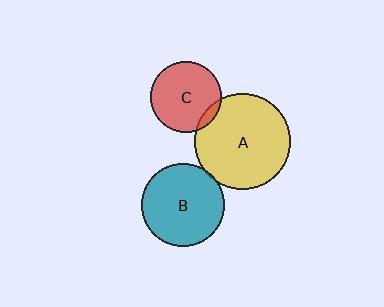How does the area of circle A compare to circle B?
Approximately 1.4 times.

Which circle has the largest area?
Circle A (yellow).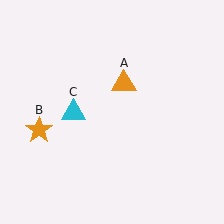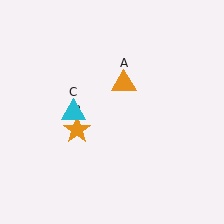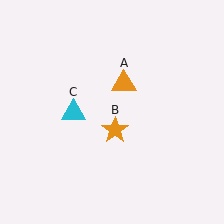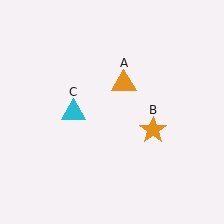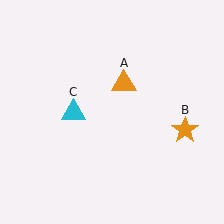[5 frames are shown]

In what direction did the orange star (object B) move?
The orange star (object B) moved right.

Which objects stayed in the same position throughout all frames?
Orange triangle (object A) and cyan triangle (object C) remained stationary.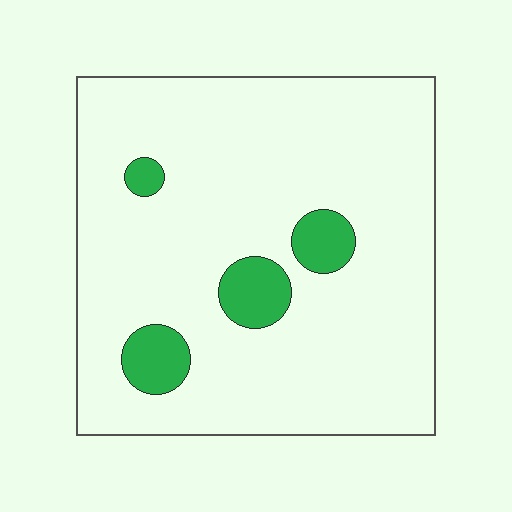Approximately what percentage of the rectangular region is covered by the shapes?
Approximately 10%.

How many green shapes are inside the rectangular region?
4.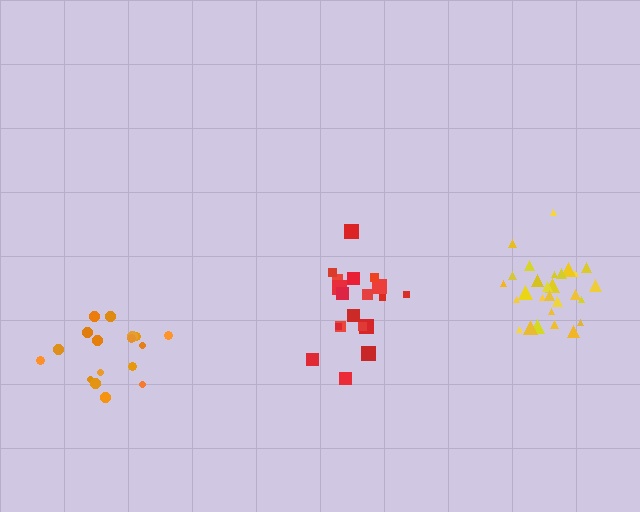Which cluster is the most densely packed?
Yellow.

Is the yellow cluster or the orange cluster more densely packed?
Yellow.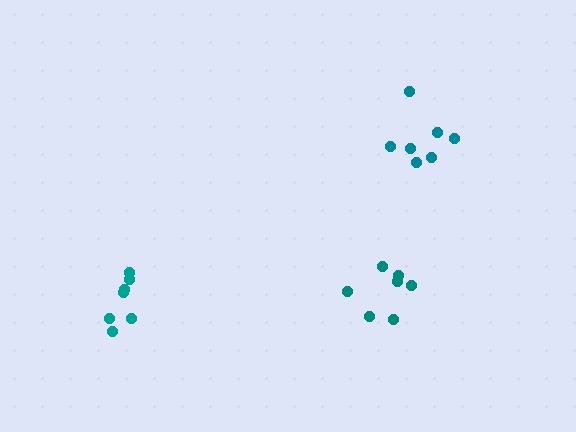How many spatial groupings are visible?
There are 3 spatial groupings.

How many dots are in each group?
Group 1: 7 dots, Group 2: 7 dots, Group 3: 7 dots (21 total).